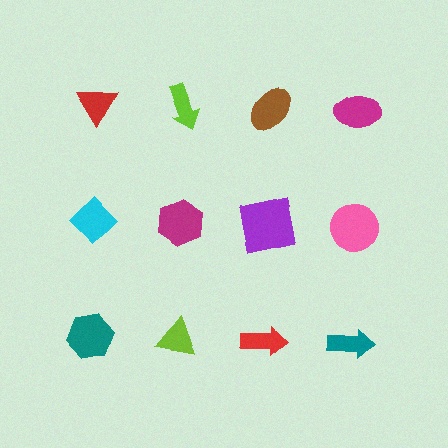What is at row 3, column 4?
A teal arrow.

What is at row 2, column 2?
A magenta hexagon.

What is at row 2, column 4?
A pink circle.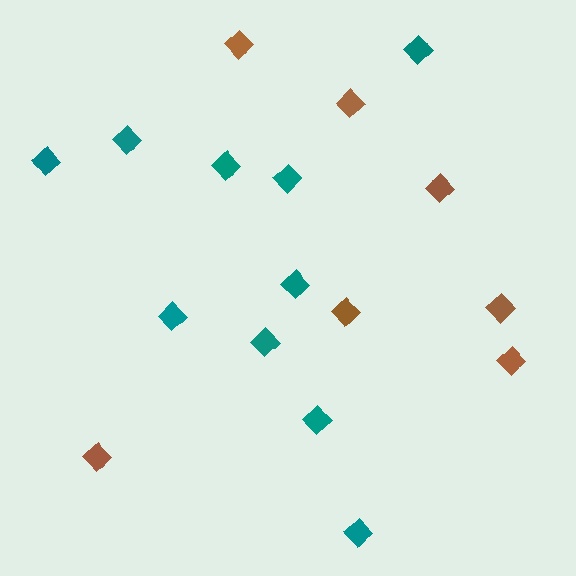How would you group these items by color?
There are 2 groups: one group of brown diamonds (7) and one group of teal diamonds (10).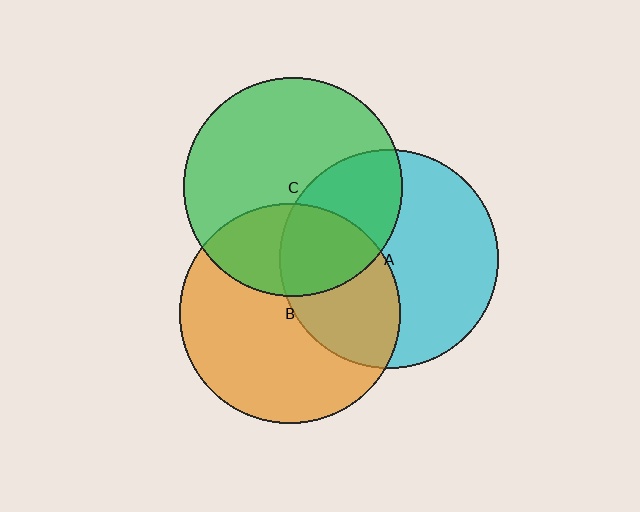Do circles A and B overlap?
Yes.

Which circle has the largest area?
Circle B (orange).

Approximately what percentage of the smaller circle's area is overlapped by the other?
Approximately 40%.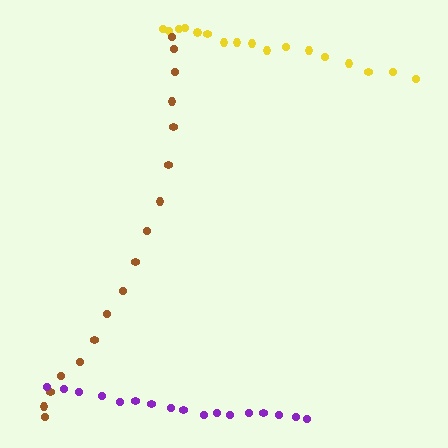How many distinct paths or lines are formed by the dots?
There are 3 distinct paths.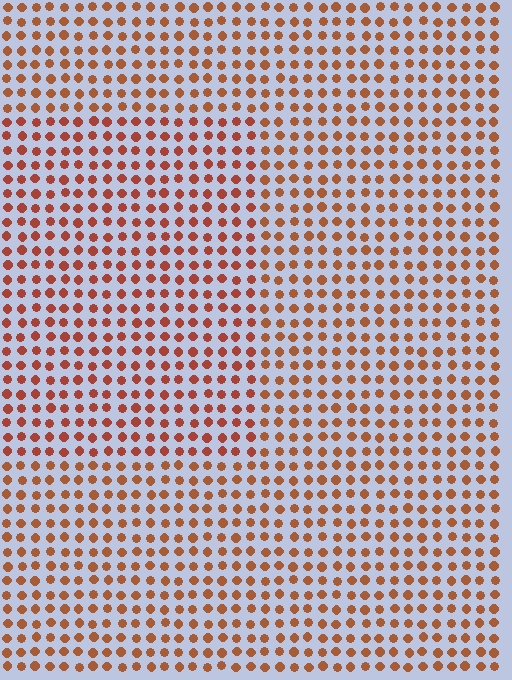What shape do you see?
I see a rectangle.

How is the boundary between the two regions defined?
The boundary is defined purely by a slight shift in hue (about 14 degrees). Spacing, size, and orientation are identical on both sides.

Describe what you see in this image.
The image is filled with small brown elements in a uniform arrangement. A rectangle-shaped region is visible where the elements are tinted to a slightly different hue, forming a subtle color boundary.